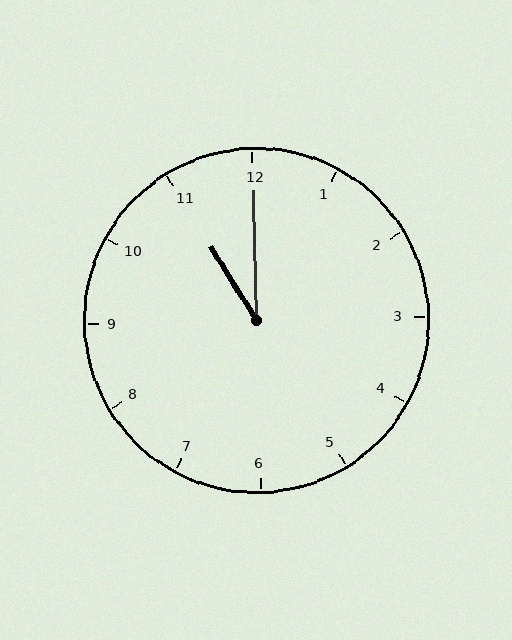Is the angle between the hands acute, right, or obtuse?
It is acute.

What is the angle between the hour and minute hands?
Approximately 30 degrees.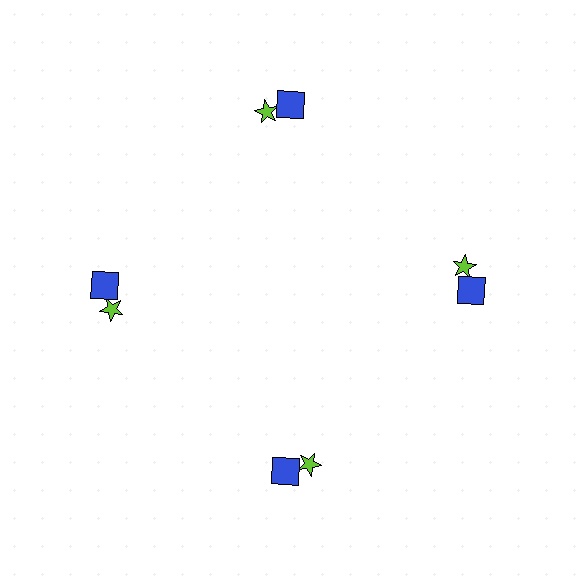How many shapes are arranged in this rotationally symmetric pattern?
There are 8 shapes, arranged in 4 groups of 2.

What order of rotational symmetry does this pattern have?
This pattern has 4-fold rotational symmetry.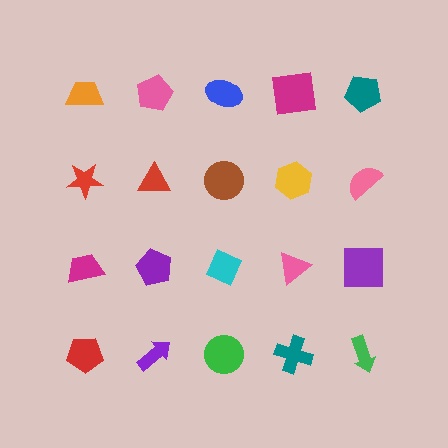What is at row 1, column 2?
A pink pentagon.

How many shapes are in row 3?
5 shapes.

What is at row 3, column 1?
A magenta trapezoid.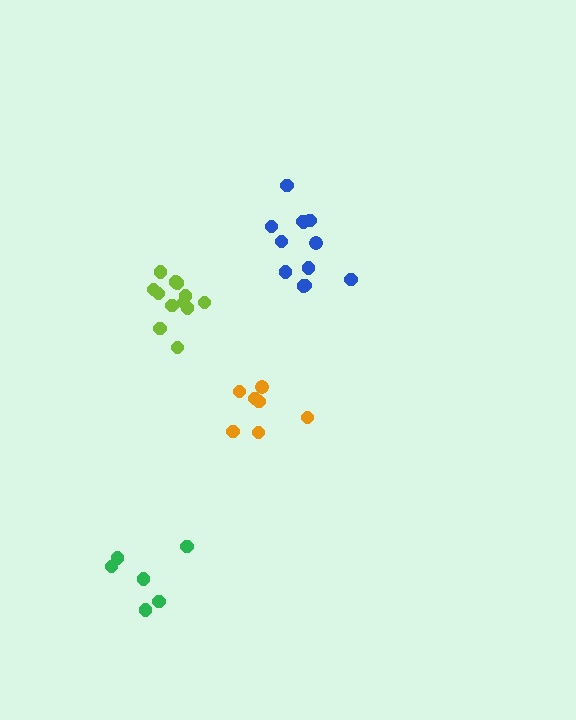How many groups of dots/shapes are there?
There are 4 groups.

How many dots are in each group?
Group 1: 12 dots, Group 2: 6 dots, Group 3: 12 dots, Group 4: 7 dots (37 total).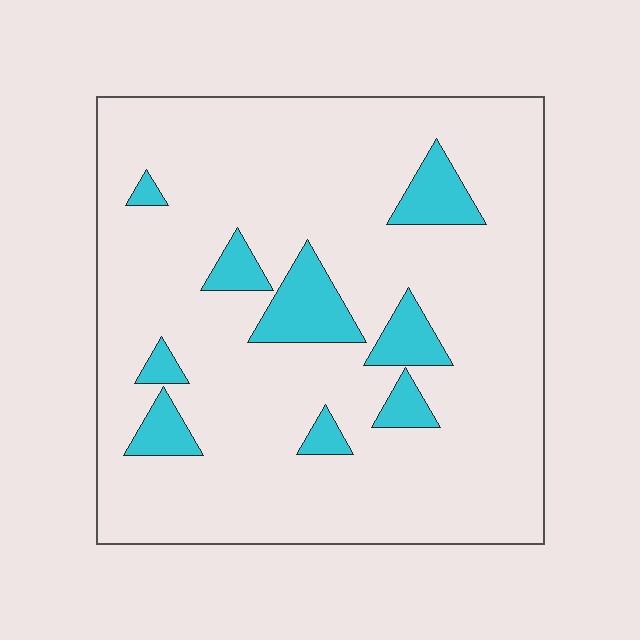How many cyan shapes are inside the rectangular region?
9.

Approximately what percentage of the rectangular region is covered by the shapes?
Approximately 15%.